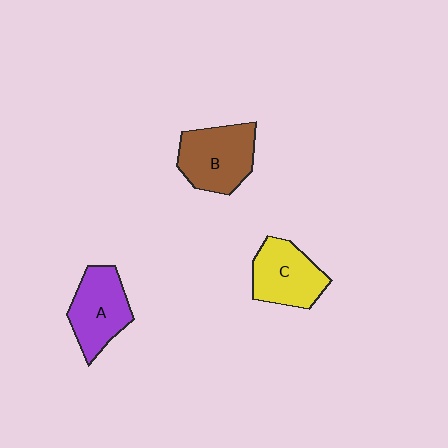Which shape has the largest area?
Shape B (brown).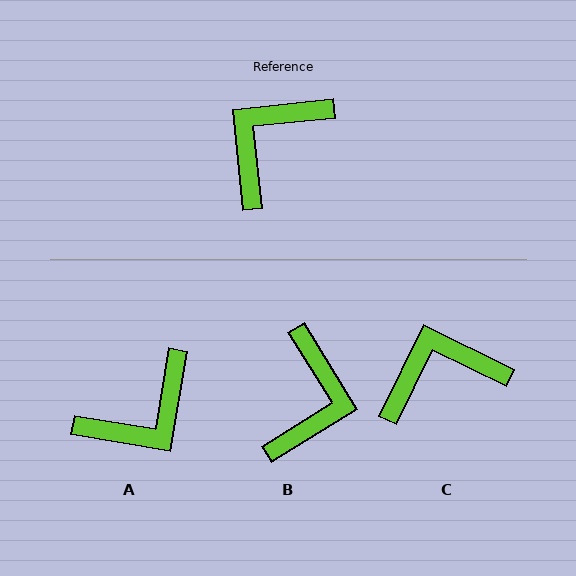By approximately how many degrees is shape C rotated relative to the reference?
Approximately 32 degrees clockwise.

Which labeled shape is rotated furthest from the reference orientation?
A, about 164 degrees away.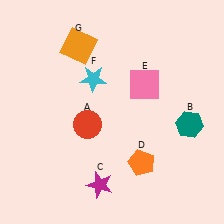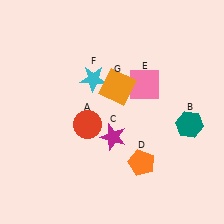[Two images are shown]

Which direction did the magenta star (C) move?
The magenta star (C) moved up.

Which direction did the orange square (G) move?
The orange square (G) moved down.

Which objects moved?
The objects that moved are: the magenta star (C), the orange square (G).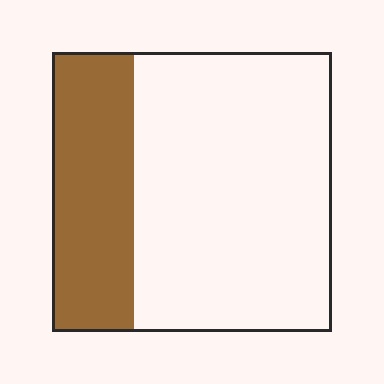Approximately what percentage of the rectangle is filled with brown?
Approximately 30%.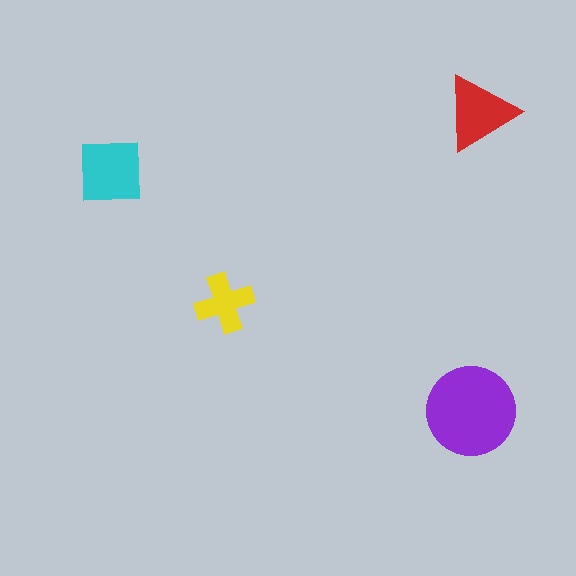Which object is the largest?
The purple circle.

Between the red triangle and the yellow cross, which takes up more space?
The red triangle.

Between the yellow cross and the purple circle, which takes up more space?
The purple circle.